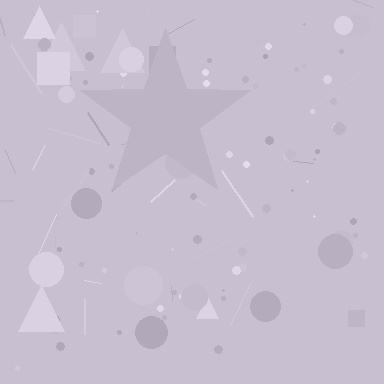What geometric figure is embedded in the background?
A star is embedded in the background.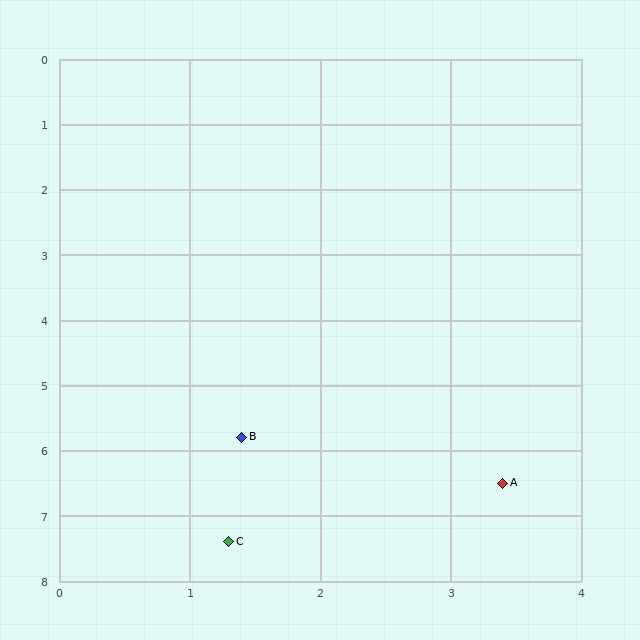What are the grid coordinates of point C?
Point C is at approximately (1.3, 7.4).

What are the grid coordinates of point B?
Point B is at approximately (1.4, 5.8).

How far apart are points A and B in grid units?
Points A and B are about 2.1 grid units apart.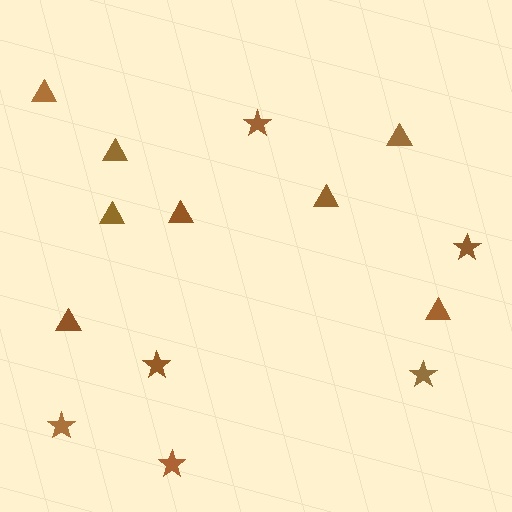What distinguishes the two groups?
There are 2 groups: one group of triangles (8) and one group of stars (6).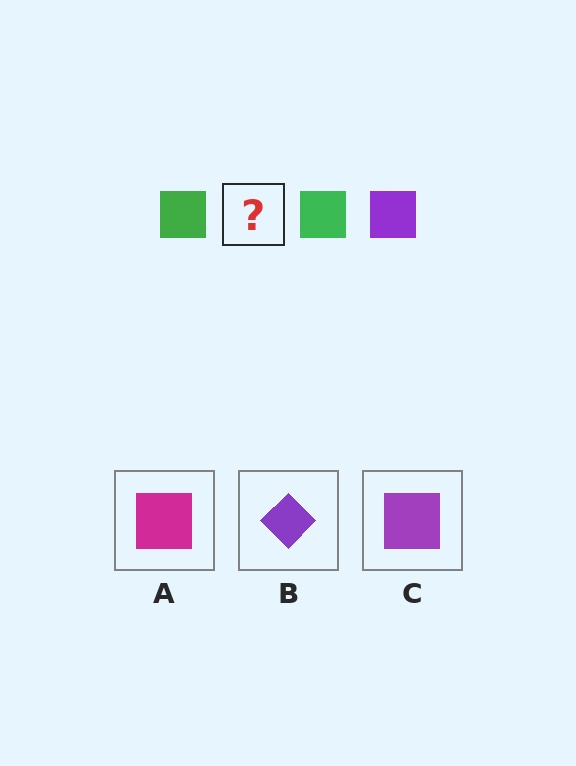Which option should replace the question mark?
Option C.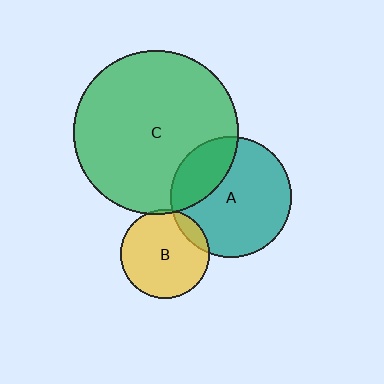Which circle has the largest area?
Circle C (green).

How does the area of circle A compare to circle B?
Approximately 1.9 times.